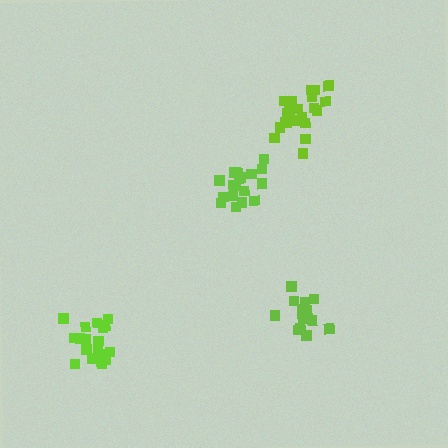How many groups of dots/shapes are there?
There are 4 groups.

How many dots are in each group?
Group 1: 19 dots, Group 2: 20 dots, Group 3: 20 dots, Group 4: 15 dots (74 total).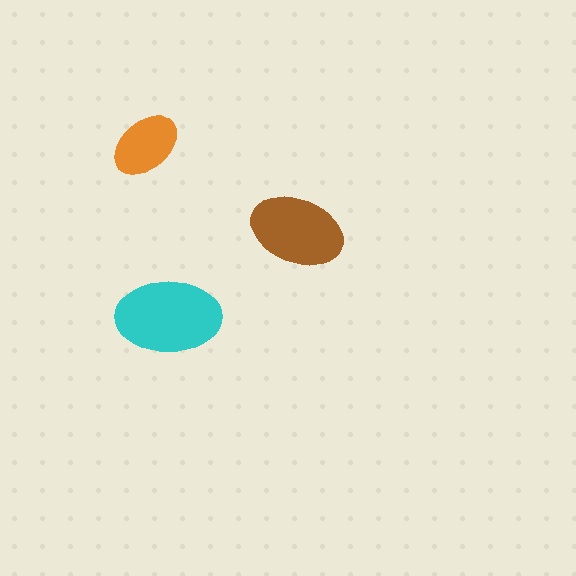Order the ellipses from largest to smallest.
the cyan one, the brown one, the orange one.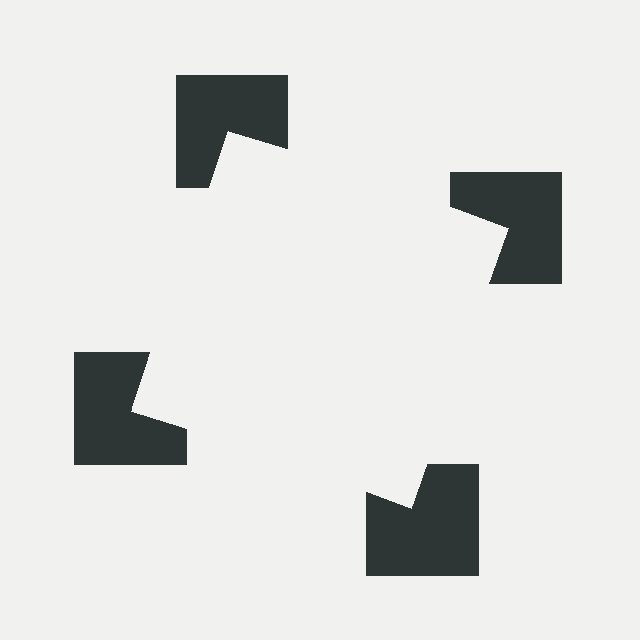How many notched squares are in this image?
There are 4 — one at each vertex of the illusory square.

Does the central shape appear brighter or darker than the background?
It typically appears slightly brighter than the background, even though no actual brightness change is drawn.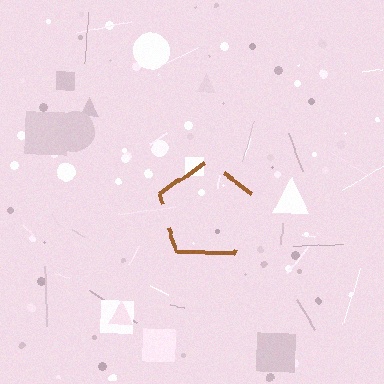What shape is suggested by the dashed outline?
The dashed outline suggests a pentagon.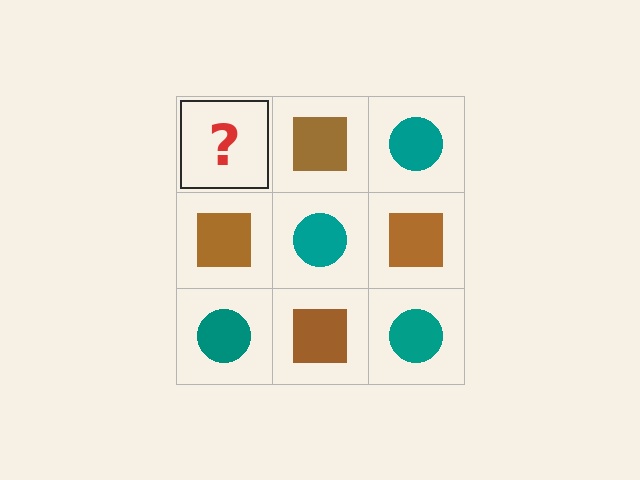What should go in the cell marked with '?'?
The missing cell should contain a teal circle.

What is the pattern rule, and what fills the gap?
The rule is that it alternates teal circle and brown square in a checkerboard pattern. The gap should be filled with a teal circle.